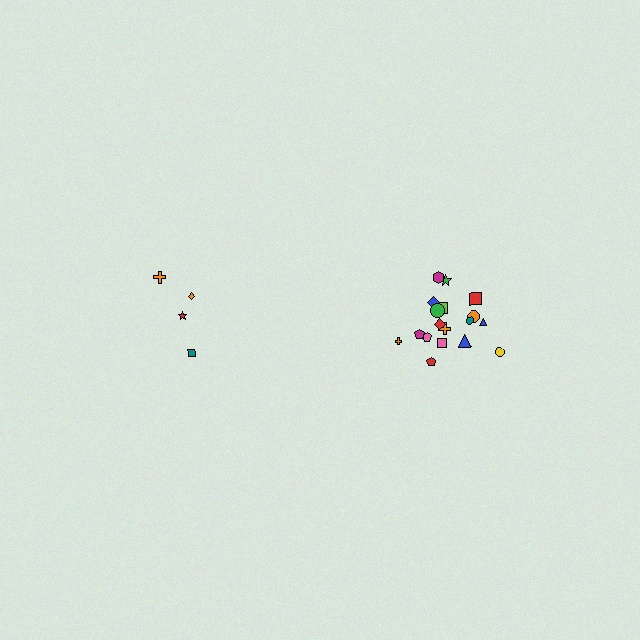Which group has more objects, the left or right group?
The right group.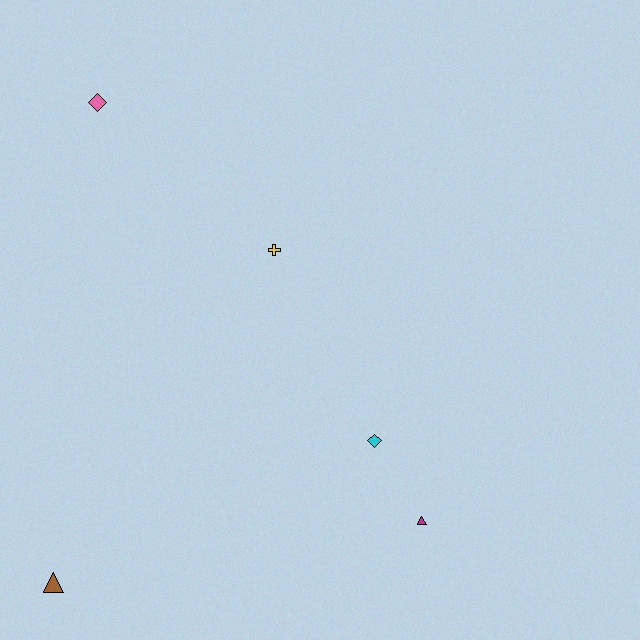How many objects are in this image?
There are 5 objects.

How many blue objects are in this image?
There are no blue objects.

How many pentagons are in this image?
There are no pentagons.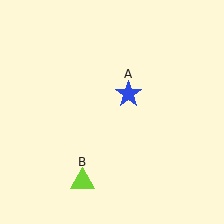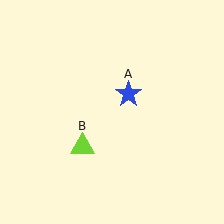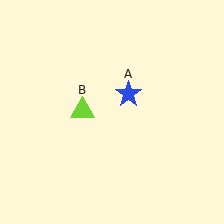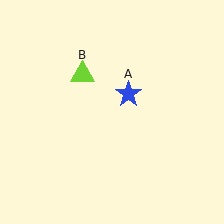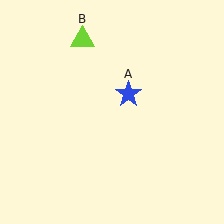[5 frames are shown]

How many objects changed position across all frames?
1 object changed position: lime triangle (object B).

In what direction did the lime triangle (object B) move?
The lime triangle (object B) moved up.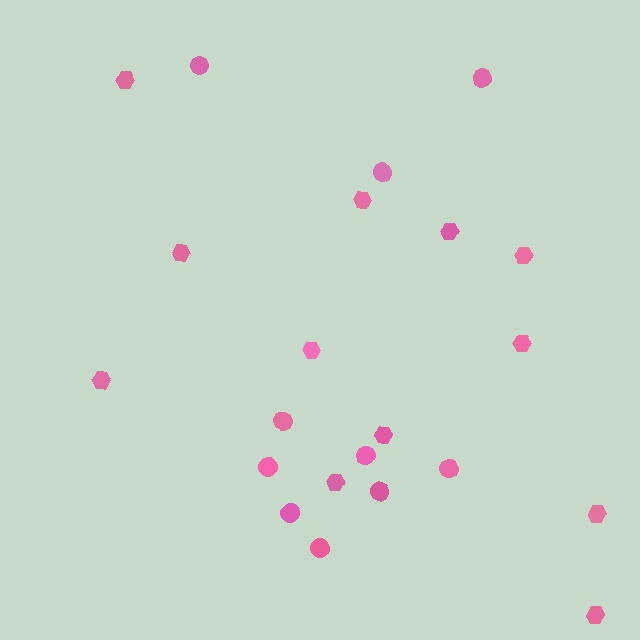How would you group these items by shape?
There are 2 groups: one group of circles (10) and one group of hexagons (12).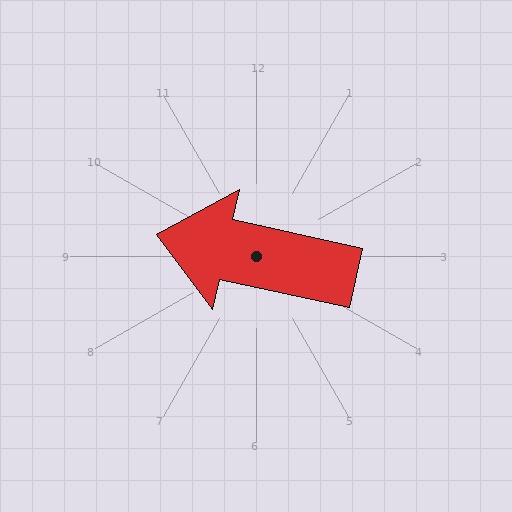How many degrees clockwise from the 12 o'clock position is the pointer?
Approximately 282 degrees.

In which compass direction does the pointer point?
West.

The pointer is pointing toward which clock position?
Roughly 9 o'clock.